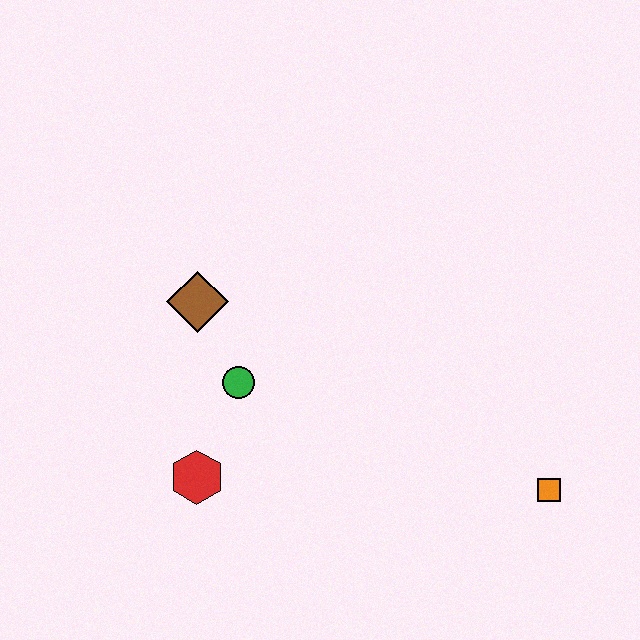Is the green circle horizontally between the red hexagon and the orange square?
Yes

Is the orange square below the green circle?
Yes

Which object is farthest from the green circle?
The orange square is farthest from the green circle.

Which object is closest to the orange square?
The green circle is closest to the orange square.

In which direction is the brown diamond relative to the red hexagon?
The brown diamond is above the red hexagon.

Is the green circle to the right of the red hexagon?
Yes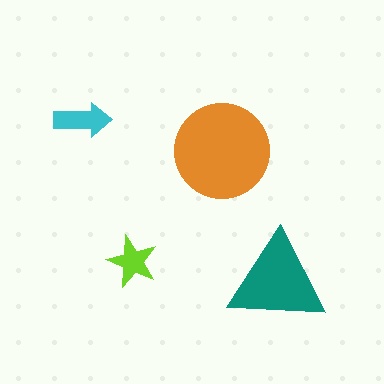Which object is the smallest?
The lime star.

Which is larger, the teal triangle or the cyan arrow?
The teal triangle.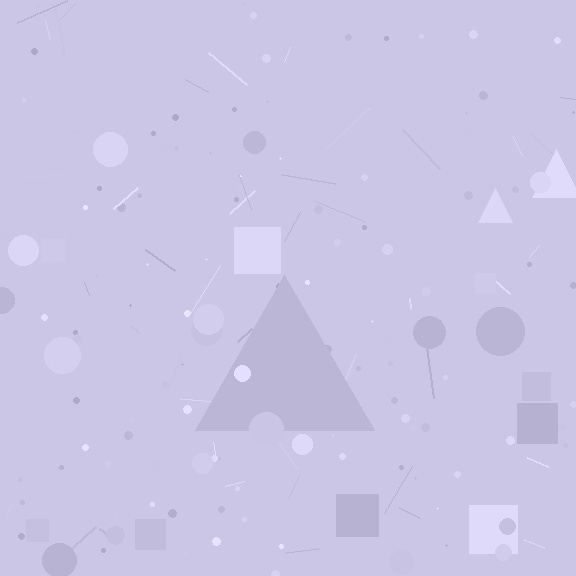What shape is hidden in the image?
A triangle is hidden in the image.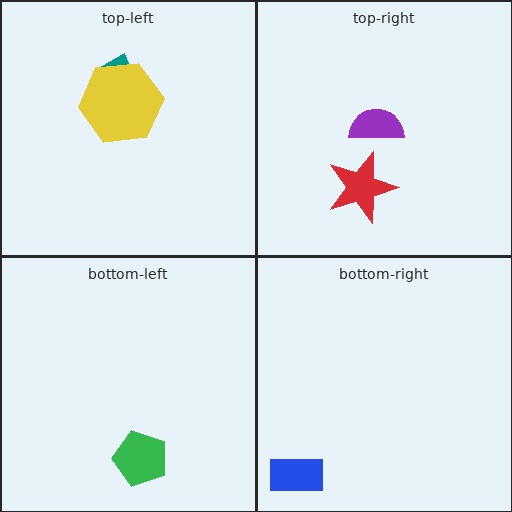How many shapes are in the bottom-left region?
1.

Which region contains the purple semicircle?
The top-right region.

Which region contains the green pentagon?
The bottom-left region.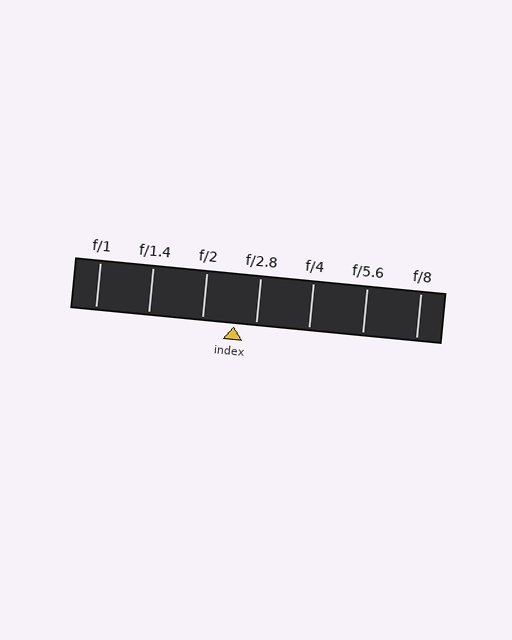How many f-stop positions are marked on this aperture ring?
There are 7 f-stop positions marked.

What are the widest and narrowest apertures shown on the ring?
The widest aperture shown is f/1 and the narrowest is f/8.